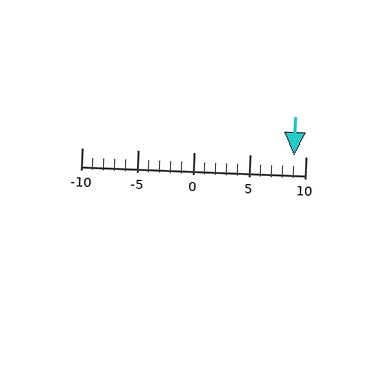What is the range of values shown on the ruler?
The ruler shows values from -10 to 10.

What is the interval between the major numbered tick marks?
The major tick marks are spaced 5 units apart.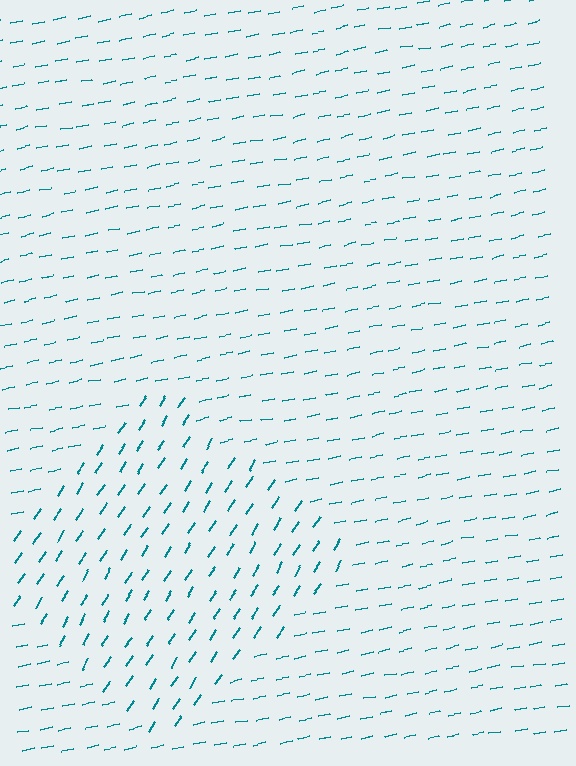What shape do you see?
I see a diamond.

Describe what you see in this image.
The image is filled with small teal line segments. A diamond region in the image has lines oriented differently from the surrounding lines, creating a visible texture boundary.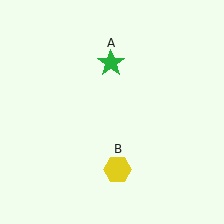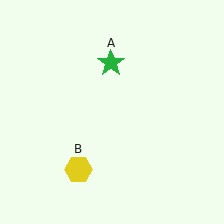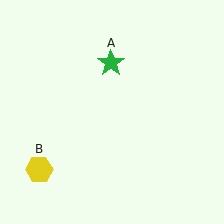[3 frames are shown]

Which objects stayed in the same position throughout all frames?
Green star (object A) remained stationary.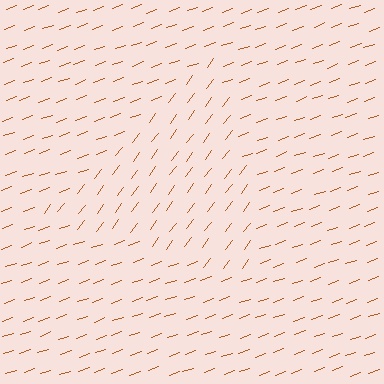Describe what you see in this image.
The image is filled with small brown line segments. A triangle region in the image has lines oriented differently from the surrounding lines, creating a visible texture boundary.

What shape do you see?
I see a triangle.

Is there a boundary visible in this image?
Yes, there is a texture boundary formed by a change in line orientation.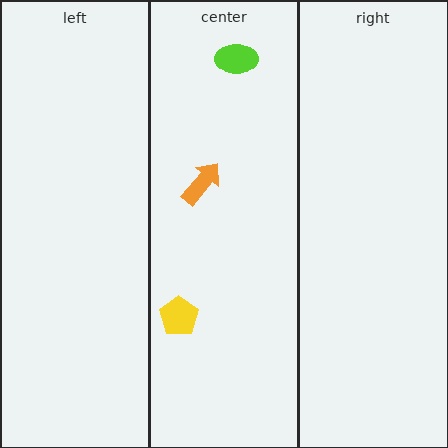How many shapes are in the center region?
3.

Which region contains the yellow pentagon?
The center region.